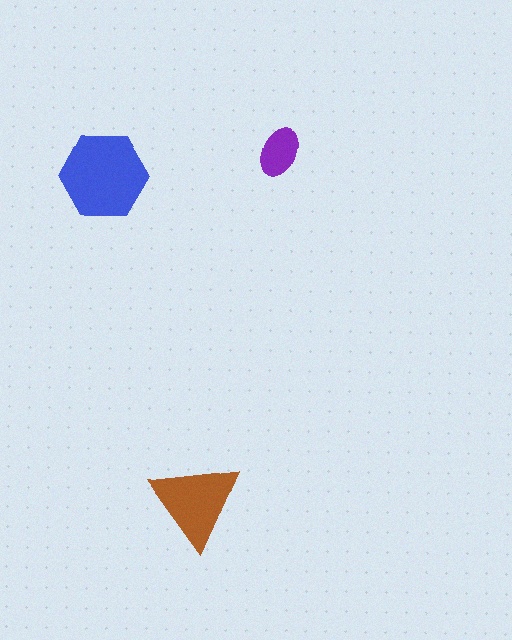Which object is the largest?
The blue hexagon.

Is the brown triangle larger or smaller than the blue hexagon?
Smaller.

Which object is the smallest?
The purple ellipse.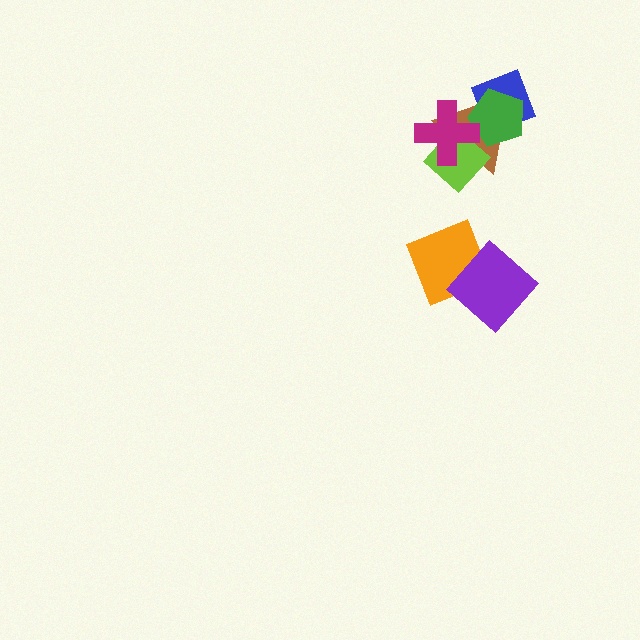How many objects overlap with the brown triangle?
4 objects overlap with the brown triangle.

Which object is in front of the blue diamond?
The green pentagon is in front of the blue diamond.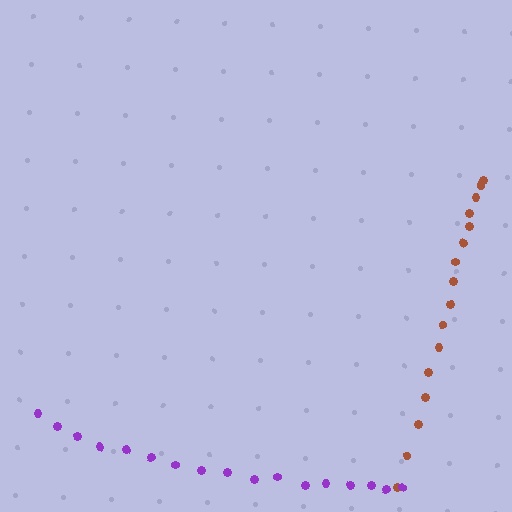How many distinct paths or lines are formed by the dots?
There are 2 distinct paths.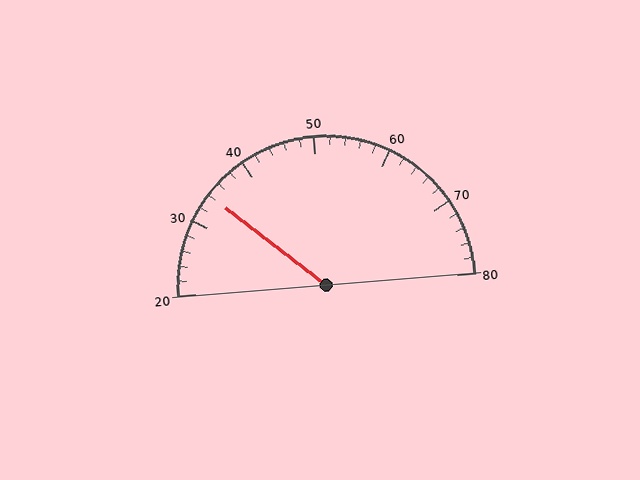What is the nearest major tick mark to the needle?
The nearest major tick mark is 30.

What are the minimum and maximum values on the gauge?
The gauge ranges from 20 to 80.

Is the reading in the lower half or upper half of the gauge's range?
The reading is in the lower half of the range (20 to 80).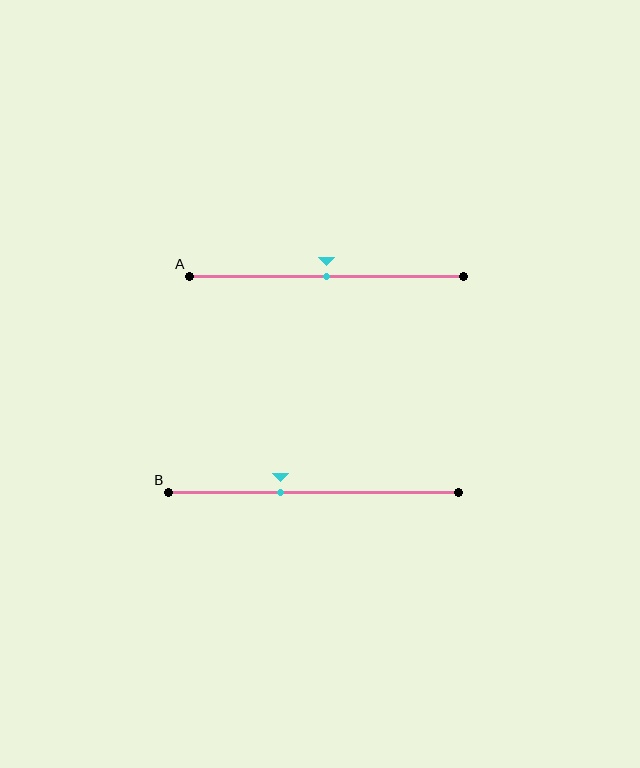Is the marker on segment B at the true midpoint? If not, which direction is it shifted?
No, the marker on segment B is shifted to the left by about 11% of the segment length.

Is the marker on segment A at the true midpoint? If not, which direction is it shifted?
Yes, the marker on segment A is at the true midpoint.